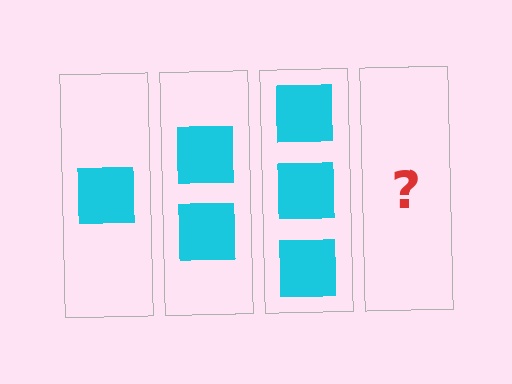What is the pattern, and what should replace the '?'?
The pattern is that each step adds one more square. The '?' should be 4 squares.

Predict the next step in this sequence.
The next step is 4 squares.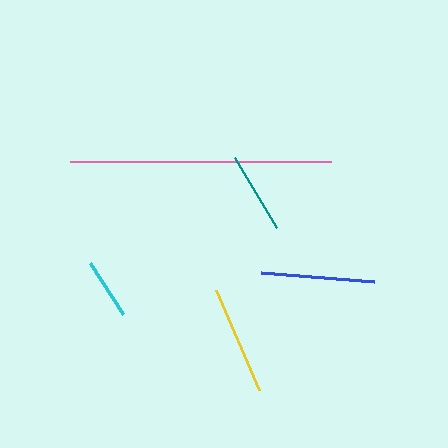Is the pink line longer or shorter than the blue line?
The pink line is longer than the blue line.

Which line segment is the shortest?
The cyan line is the shortest at approximately 61 pixels.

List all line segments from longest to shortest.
From longest to shortest: pink, blue, yellow, teal, cyan.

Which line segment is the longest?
The pink line is the longest at approximately 261 pixels.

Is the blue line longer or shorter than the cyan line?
The blue line is longer than the cyan line.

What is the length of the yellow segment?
The yellow segment is approximately 108 pixels long.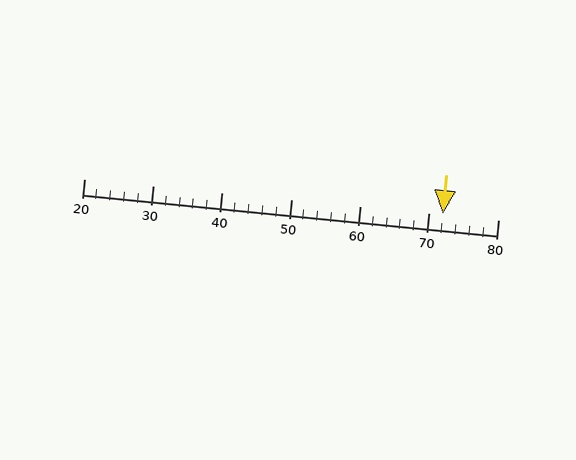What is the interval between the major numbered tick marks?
The major tick marks are spaced 10 units apart.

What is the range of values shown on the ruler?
The ruler shows values from 20 to 80.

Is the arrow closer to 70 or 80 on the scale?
The arrow is closer to 70.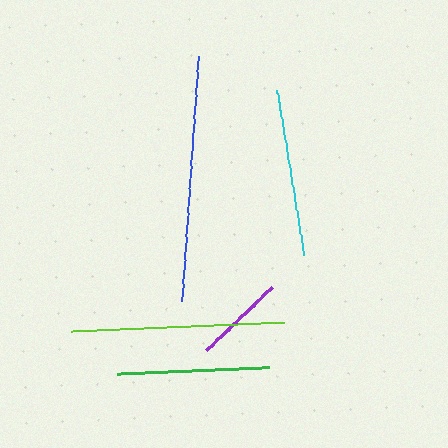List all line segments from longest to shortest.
From longest to shortest: blue, lime, cyan, green, purple.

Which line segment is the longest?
The blue line is the longest at approximately 246 pixels.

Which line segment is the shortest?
The purple line is the shortest at approximately 91 pixels.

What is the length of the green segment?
The green segment is approximately 152 pixels long.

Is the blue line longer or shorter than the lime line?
The blue line is longer than the lime line.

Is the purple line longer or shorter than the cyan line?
The cyan line is longer than the purple line.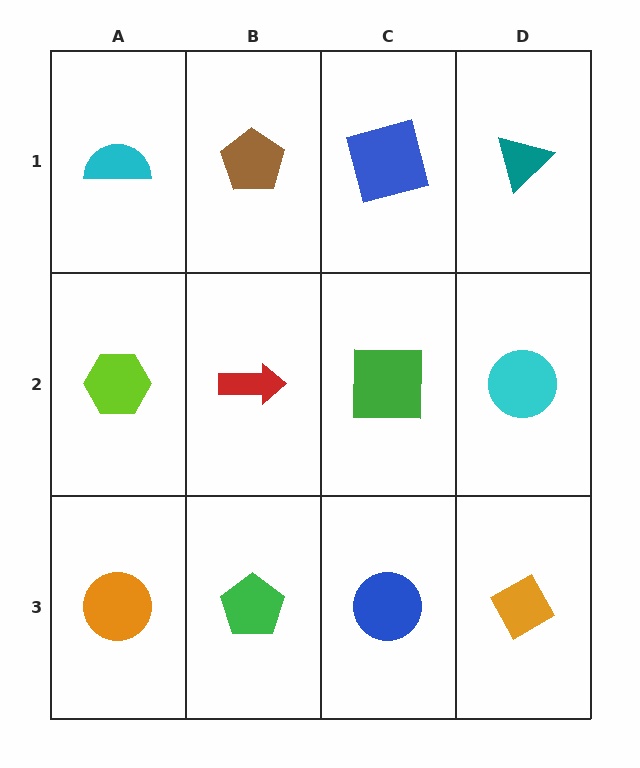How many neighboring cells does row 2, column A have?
3.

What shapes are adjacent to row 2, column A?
A cyan semicircle (row 1, column A), an orange circle (row 3, column A), a red arrow (row 2, column B).